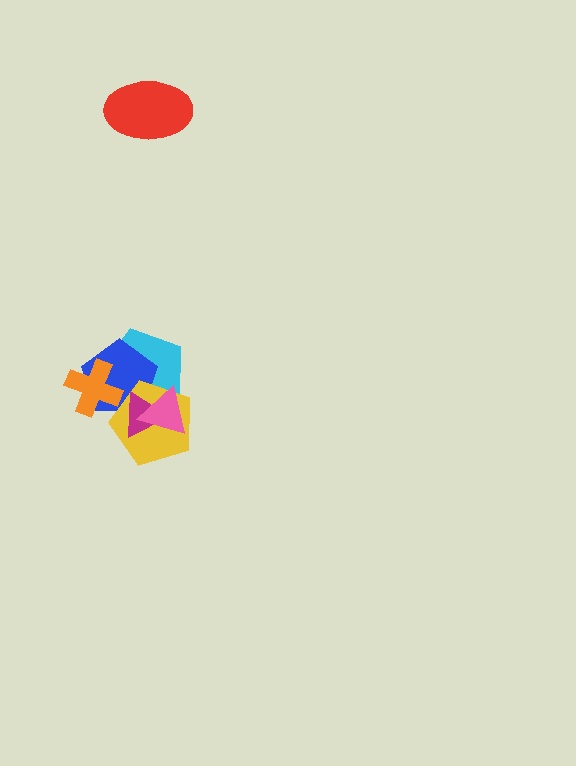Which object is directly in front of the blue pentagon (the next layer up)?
The yellow pentagon is directly in front of the blue pentagon.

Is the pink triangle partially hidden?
No, no other shape covers it.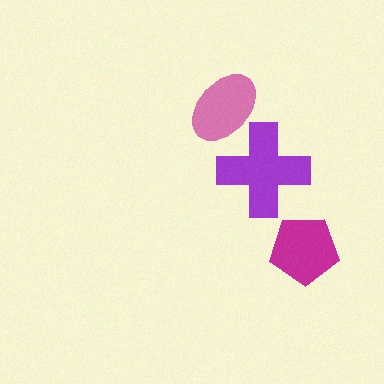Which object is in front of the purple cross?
The pink ellipse is in front of the purple cross.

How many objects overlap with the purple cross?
1 object overlaps with the purple cross.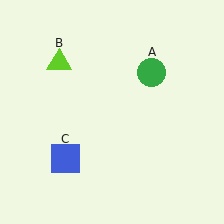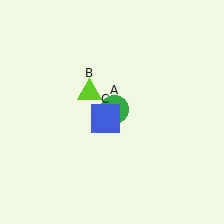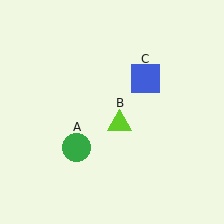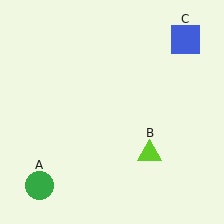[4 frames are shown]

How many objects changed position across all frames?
3 objects changed position: green circle (object A), lime triangle (object B), blue square (object C).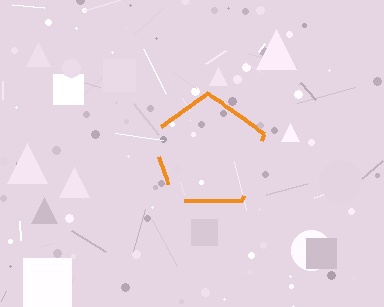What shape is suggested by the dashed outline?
The dashed outline suggests a pentagon.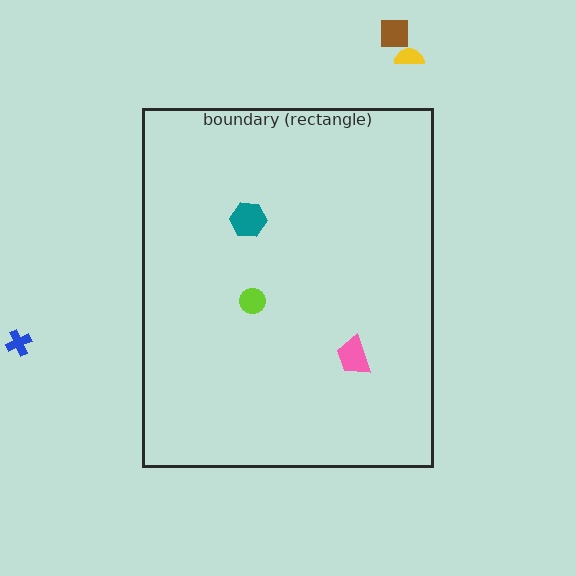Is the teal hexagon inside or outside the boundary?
Inside.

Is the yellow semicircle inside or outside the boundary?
Outside.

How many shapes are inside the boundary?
3 inside, 3 outside.